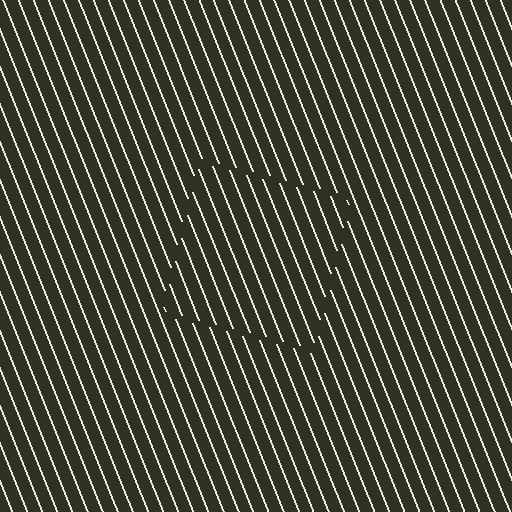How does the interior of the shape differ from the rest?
The interior of the shape contains the same grating, shifted by half a period — the contour is defined by the phase discontinuity where line-ends from the inner and outer gratings abut.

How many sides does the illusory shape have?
4 sides — the line-ends trace a square.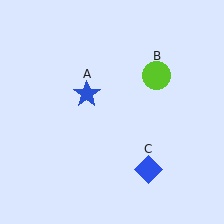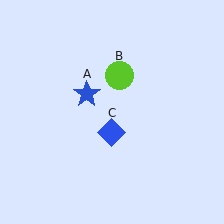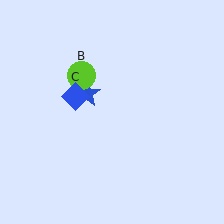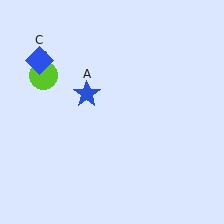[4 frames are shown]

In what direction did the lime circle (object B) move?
The lime circle (object B) moved left.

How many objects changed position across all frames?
2 objects changed position: lime circle (object B), blue diamond (object C).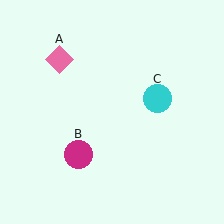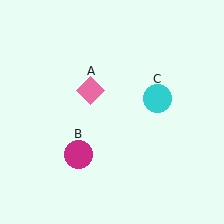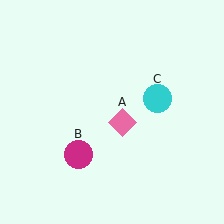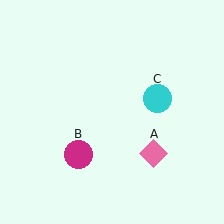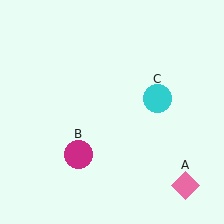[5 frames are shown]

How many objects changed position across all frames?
1 object changed position: pink diamond (object A).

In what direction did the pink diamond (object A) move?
The pink diamond (object A) moved down and to the right.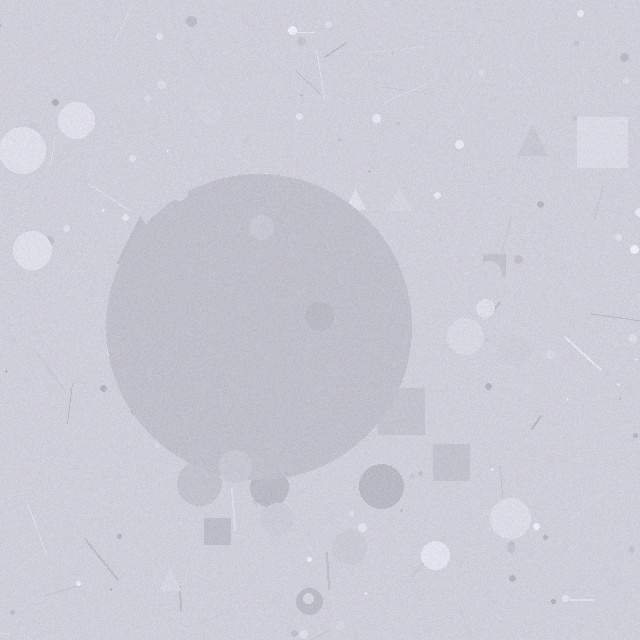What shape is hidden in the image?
A circle is hidden in the image.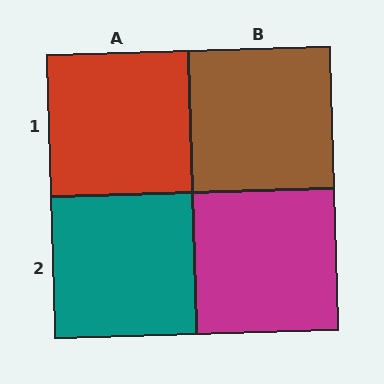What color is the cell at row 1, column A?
Red.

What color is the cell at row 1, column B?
Brown.